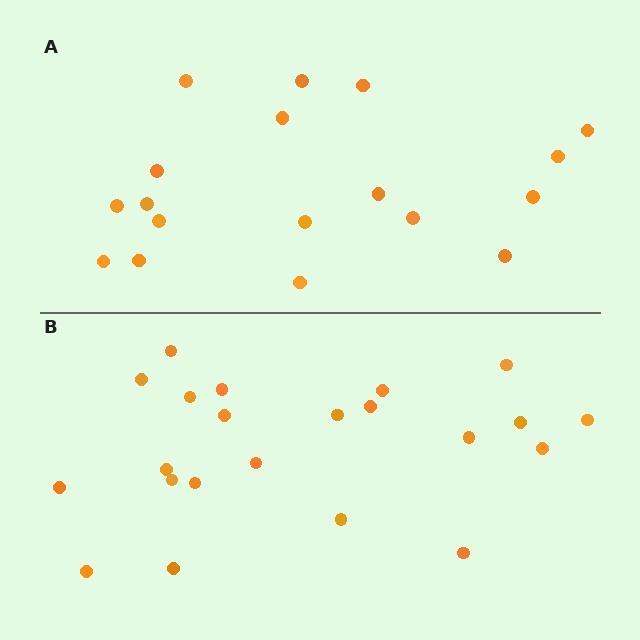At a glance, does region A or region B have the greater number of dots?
Region B (the bottom region) has more dots.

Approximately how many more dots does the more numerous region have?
Region B has about 4 more dots than region A.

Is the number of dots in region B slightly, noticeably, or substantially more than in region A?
Region B has only slightly more — the two regions are fairly close. The ratio is roughly 1.2 to 1.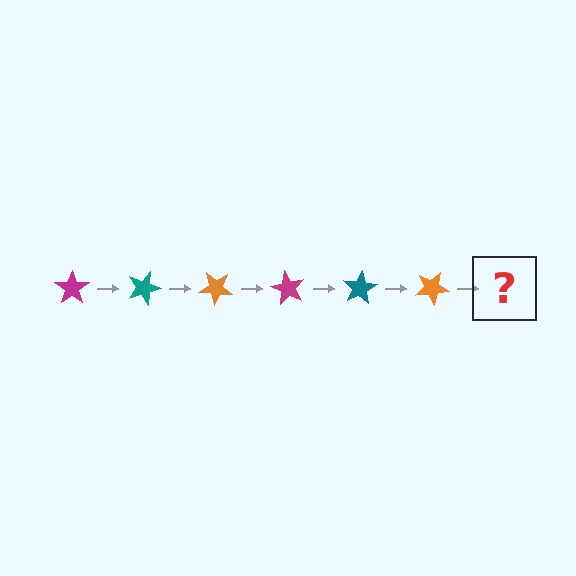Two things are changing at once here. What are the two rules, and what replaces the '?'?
The two rules are that it rotates 20 degrees each step and the color cycles through magenta, teal, and orange. The '?' should be a magenta star, rotated 120 degrees from the start.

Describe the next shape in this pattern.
It should be a magenta star, rotated 120 degrees from the start.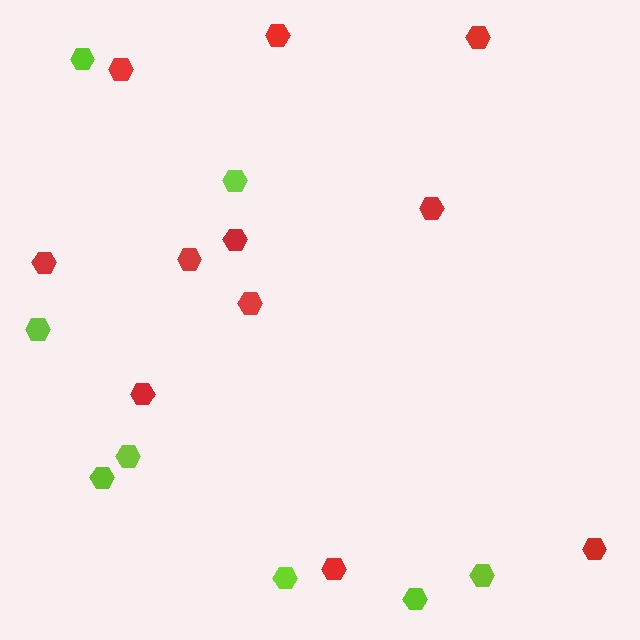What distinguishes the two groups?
There are 2 groups: one group of lime hexagons (8) and one group of red hexagons (11).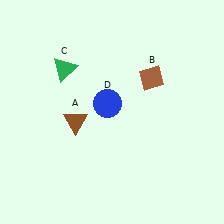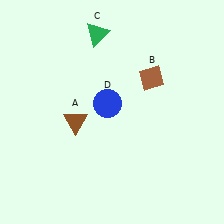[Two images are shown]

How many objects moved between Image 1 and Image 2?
1 object moved between the two images.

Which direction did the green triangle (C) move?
The green triangle (C) moved up.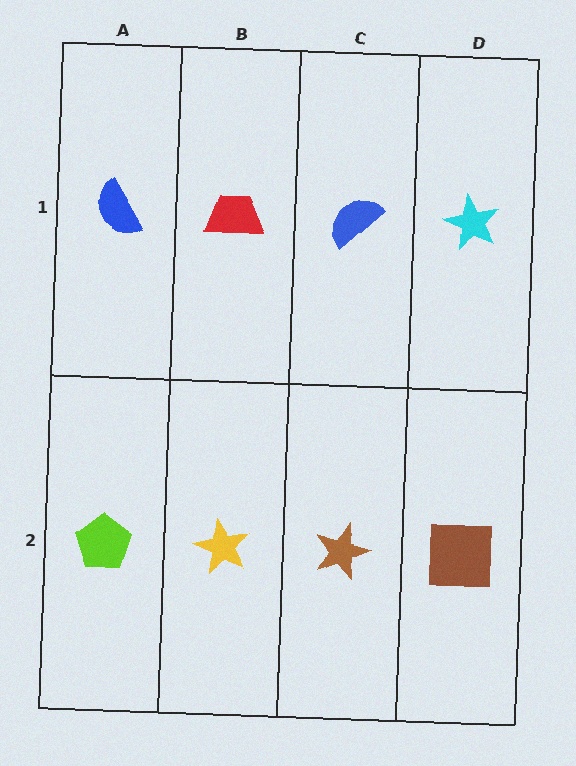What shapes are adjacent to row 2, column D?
A cyan star (row 1, column D), a brown star (row 2, column C).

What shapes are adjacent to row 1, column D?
A brown square (row 2, column D), a blue semicircle (row 1, column C).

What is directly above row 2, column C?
A blue semicircle.